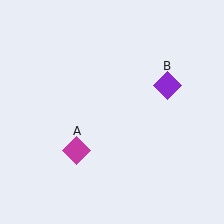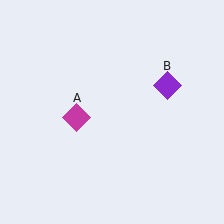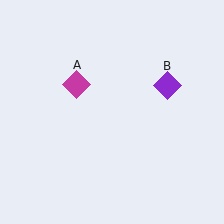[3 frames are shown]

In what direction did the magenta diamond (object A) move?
The magenta diamond (object A) moved up.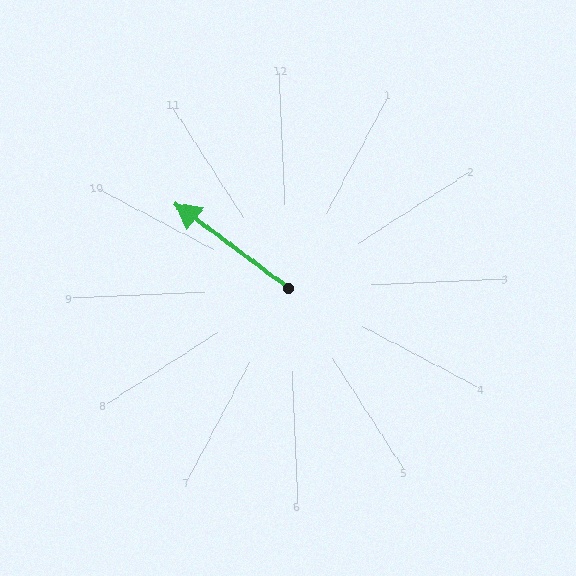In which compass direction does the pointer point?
Northwest.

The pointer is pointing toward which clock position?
Roughly 10 o'clock.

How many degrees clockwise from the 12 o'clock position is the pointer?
Approximately 309 degrees.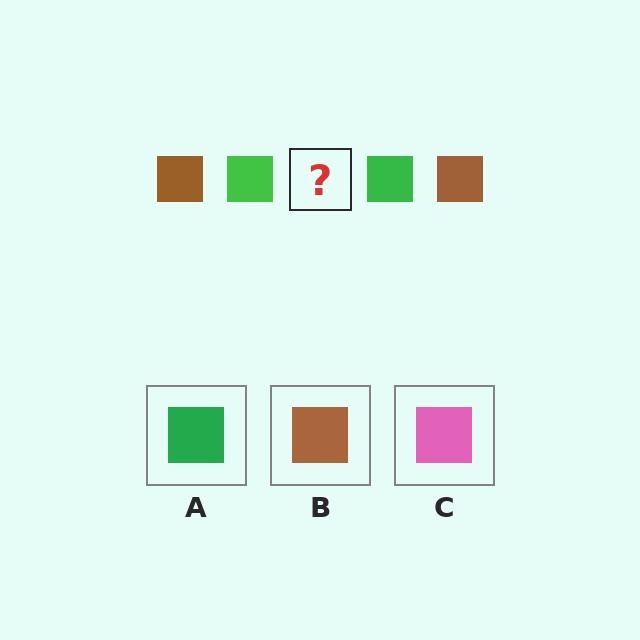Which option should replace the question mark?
Option B.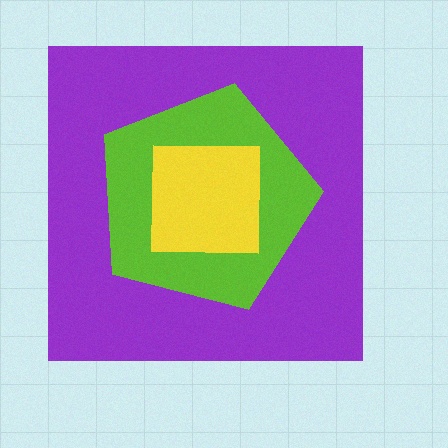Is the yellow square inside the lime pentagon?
Yes.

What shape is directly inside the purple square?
The lime pentagon.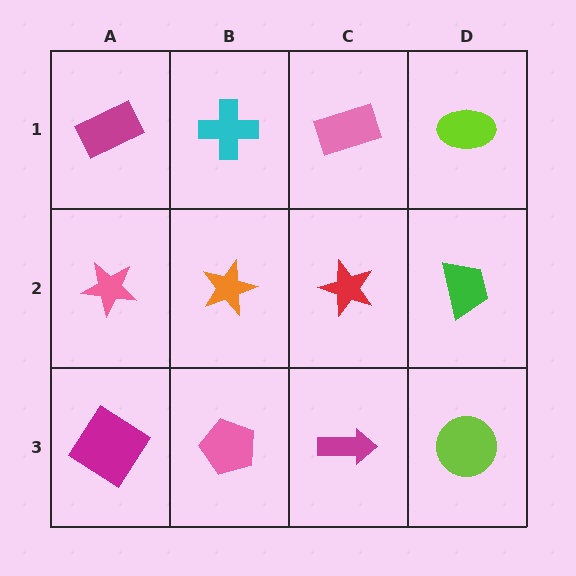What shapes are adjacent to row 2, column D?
A lime ellipse (row 1, column D), a lime circle (row 3, column D), a red star (row 2, column C).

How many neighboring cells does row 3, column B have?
3.